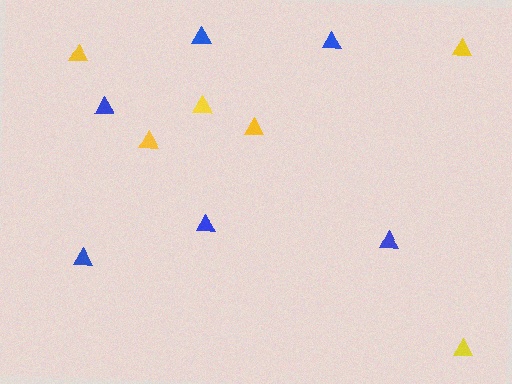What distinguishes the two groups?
There are 2 groups: one group of yellow triangles (6) and one group of blue triangles (6).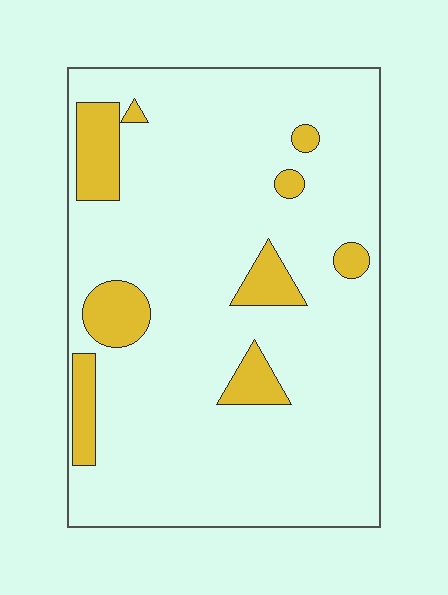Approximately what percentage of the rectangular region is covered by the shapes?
Approximately 15%.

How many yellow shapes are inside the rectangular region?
9.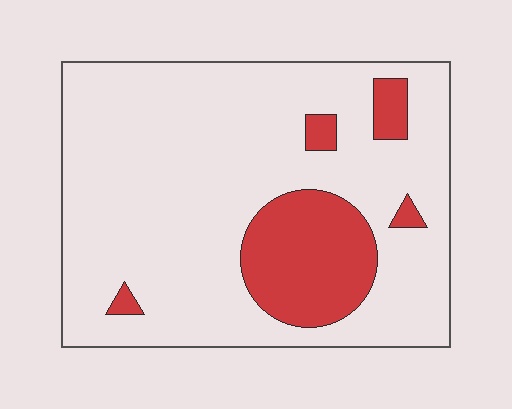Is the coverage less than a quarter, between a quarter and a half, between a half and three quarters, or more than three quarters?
Less than a quarter.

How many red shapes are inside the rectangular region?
5.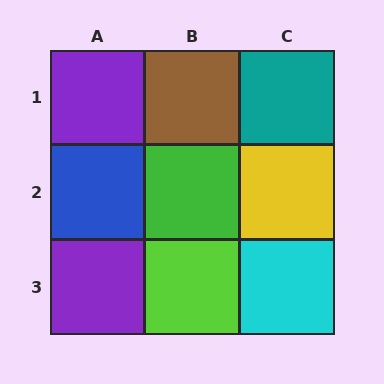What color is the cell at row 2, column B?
Green.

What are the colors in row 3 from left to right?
Purple, lime, cyan.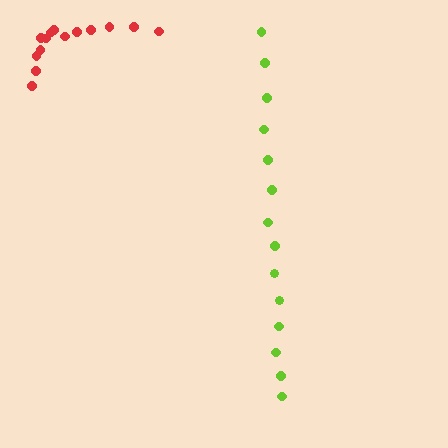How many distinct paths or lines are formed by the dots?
There are 2 distinct paths.